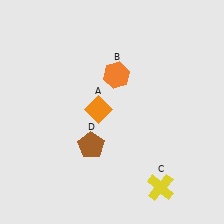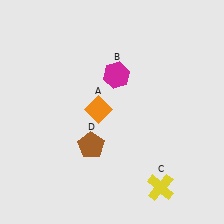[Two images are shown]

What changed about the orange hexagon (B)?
In Image 1, B is orange. In Image 2, it changed to magenta.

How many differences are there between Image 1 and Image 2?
There is 1 difference between the two images.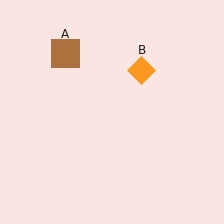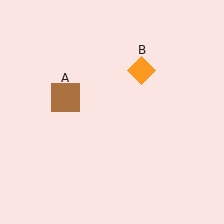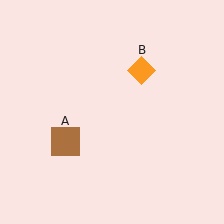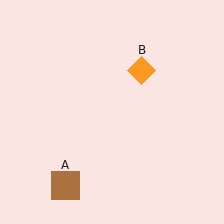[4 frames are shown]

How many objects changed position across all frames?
1 object changed position: brown square (object A).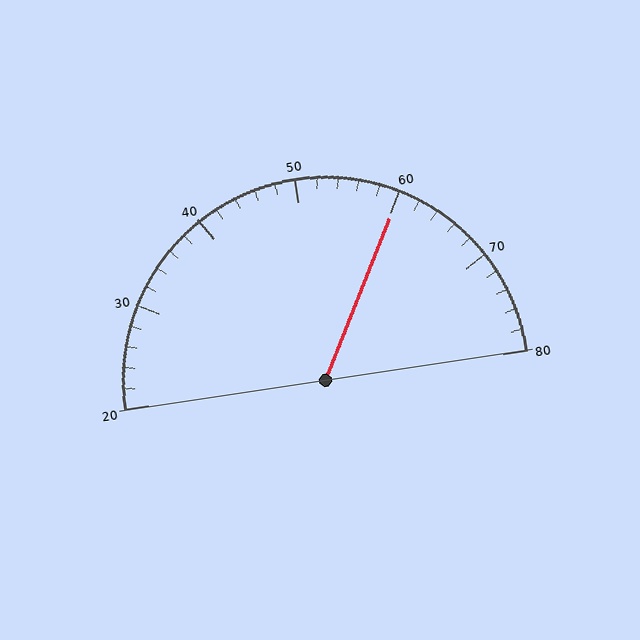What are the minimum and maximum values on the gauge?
The gauge ranges from 20 to 80.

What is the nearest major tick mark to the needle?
The nearest major tick mark is 60.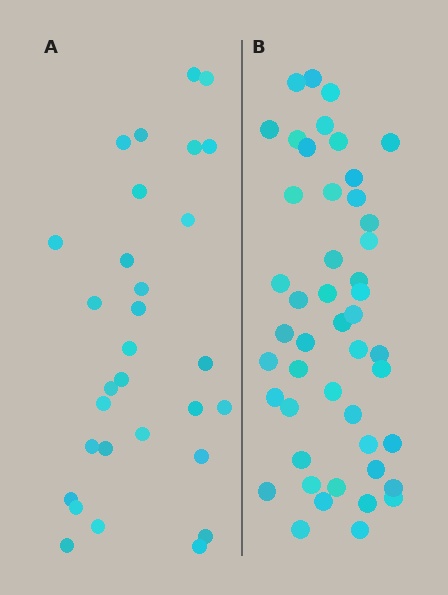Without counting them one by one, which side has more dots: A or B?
Region B (the right region) has more dots.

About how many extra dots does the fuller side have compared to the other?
Region B has approximately 15 more dots than region A.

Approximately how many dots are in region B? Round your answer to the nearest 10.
About 50 dots. (The exact count is 47, which rounds to 50.)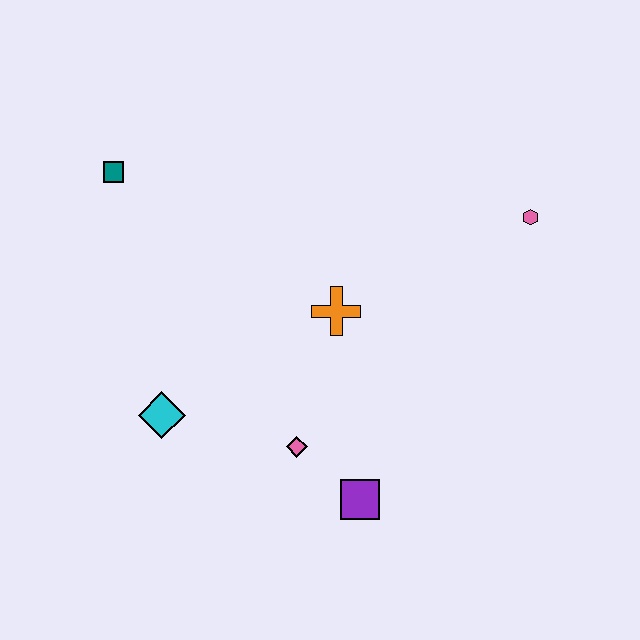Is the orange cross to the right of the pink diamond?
Yes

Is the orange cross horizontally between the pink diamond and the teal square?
No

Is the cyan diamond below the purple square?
No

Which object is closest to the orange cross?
The pink diamond is closest to the orange cross.